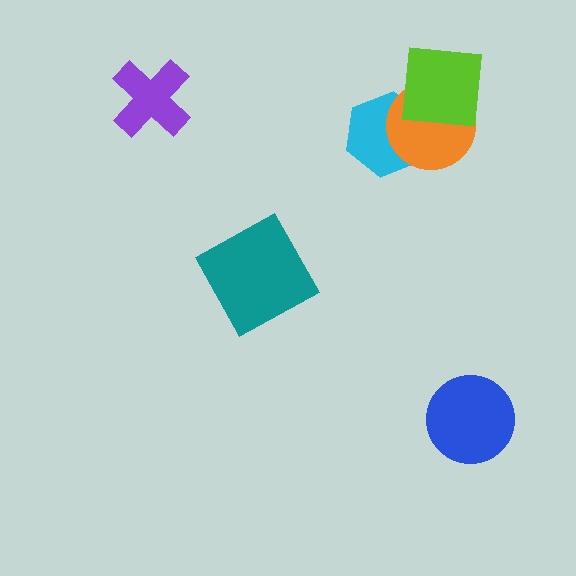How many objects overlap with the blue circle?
0 objects overlap with the blue circle.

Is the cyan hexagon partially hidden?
Yes, it is partially covered by another shape.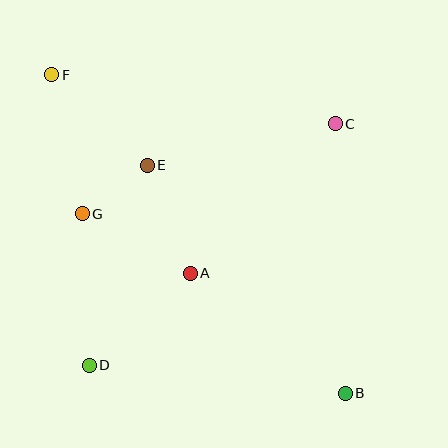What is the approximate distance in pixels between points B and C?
The distance between B and C is approximately 270 pixels.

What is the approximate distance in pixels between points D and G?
The distance between D and G is approximately 151 pixels.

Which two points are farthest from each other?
Points B and F are farthest from each other.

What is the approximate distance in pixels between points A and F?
The distance between A and F is approximately 242 pixels.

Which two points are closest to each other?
Points E and G are closest to each other.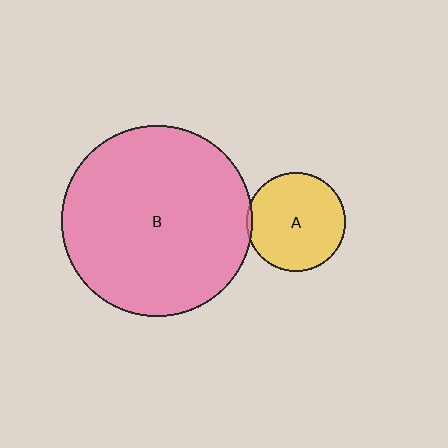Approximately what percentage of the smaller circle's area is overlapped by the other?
Approximately 5%.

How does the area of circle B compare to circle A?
Approximately 3.7 times.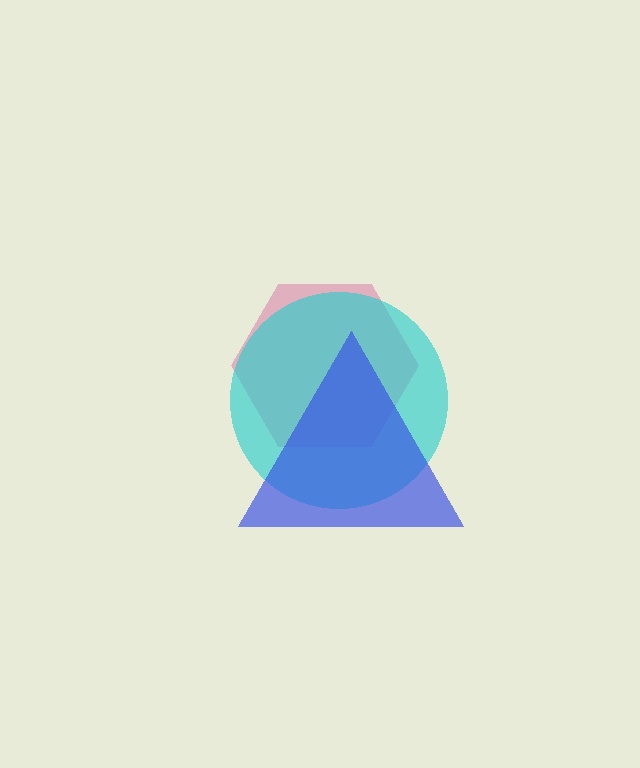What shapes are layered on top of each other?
The layered shapes are: a pink hexagon, a cyan circle, a blue triangle.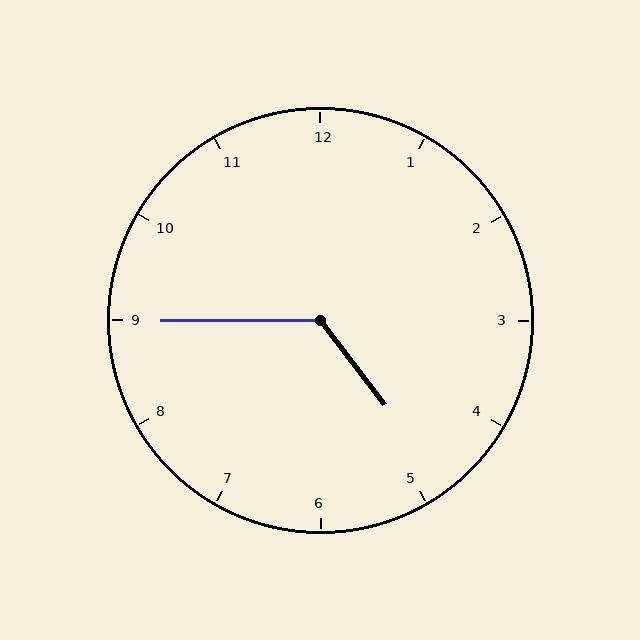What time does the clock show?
4:45.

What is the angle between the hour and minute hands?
Approximately 128 degrees.